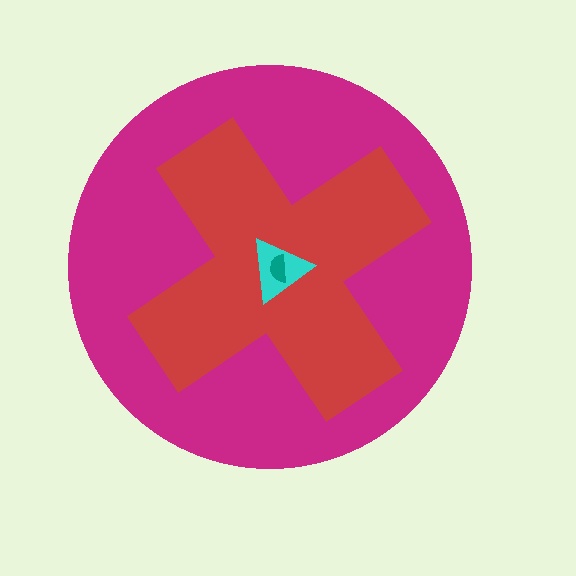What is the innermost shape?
The teal semicircle.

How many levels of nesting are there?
4.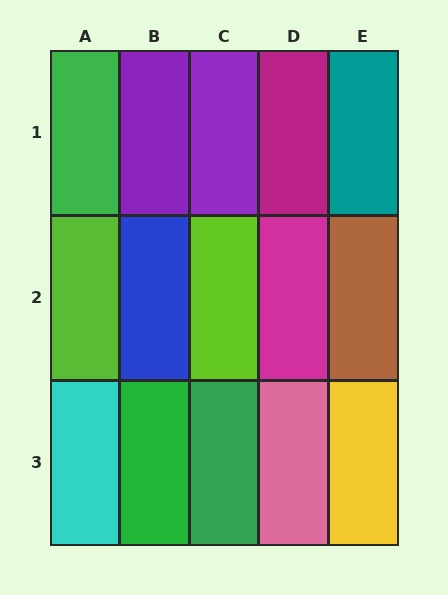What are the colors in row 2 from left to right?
Lime, blue, lime, magenta, brown.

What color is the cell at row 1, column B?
Purple.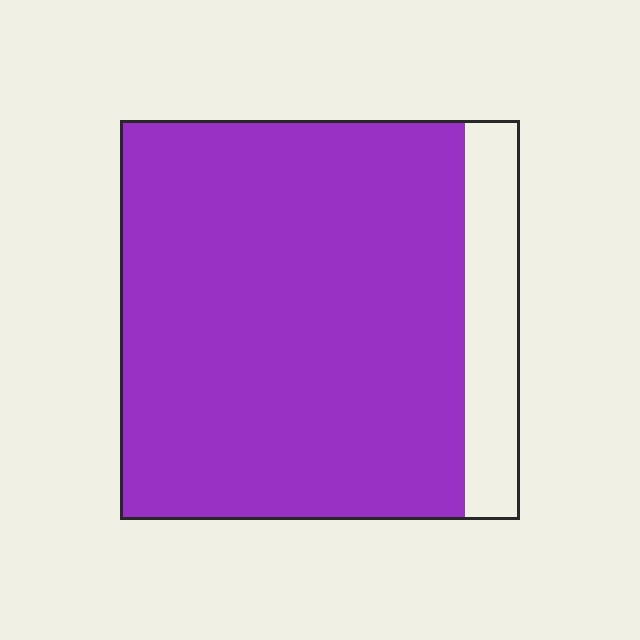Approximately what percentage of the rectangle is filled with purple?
Approximately 85%.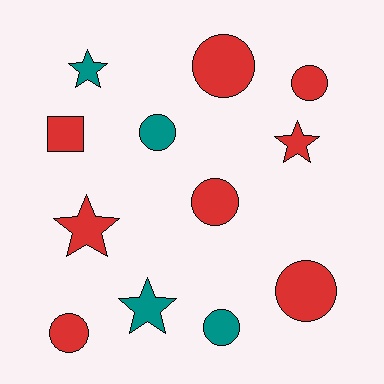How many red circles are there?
There are 5 red circles.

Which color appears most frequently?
Red, with 8 objects.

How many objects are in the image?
There are 12 objects.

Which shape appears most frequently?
Circle, with 7 objects.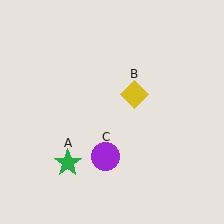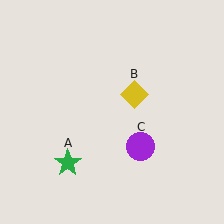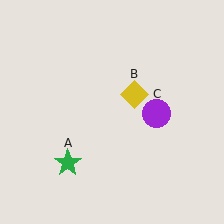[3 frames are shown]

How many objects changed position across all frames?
1 object changed position: purple circle (object C).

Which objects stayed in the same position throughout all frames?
Green star (object A) and yellow diamond (object B) remained stationary.